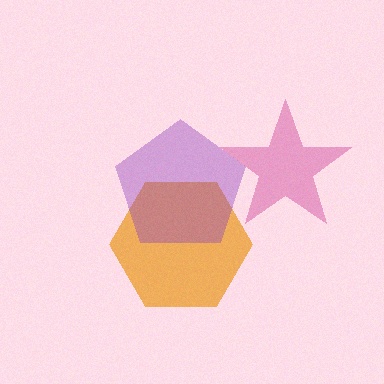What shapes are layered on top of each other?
The layered shapes are: an orange hexagon, a purple pentagon, a pink star.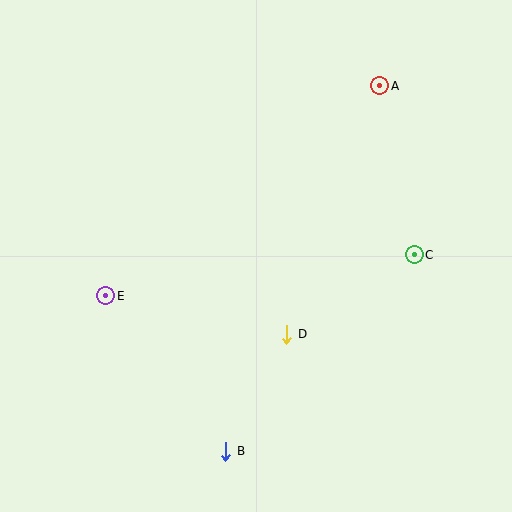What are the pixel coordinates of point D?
Point D is at (287, 334).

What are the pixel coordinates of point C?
Point C is at (414, 255).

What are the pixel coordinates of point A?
Point A is at (380, 86).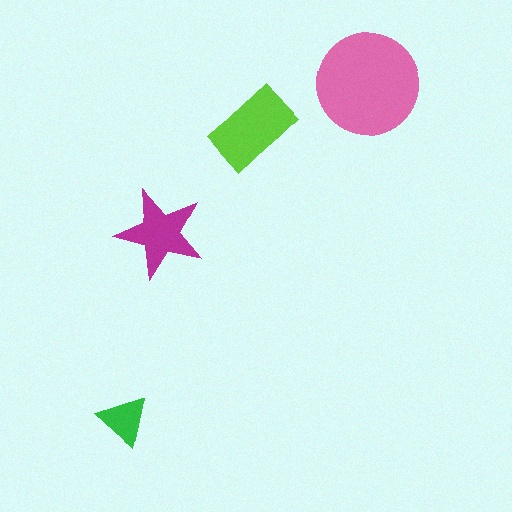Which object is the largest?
The pink circle.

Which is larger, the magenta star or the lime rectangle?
The lime rectangle.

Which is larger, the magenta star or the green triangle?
The magenta star.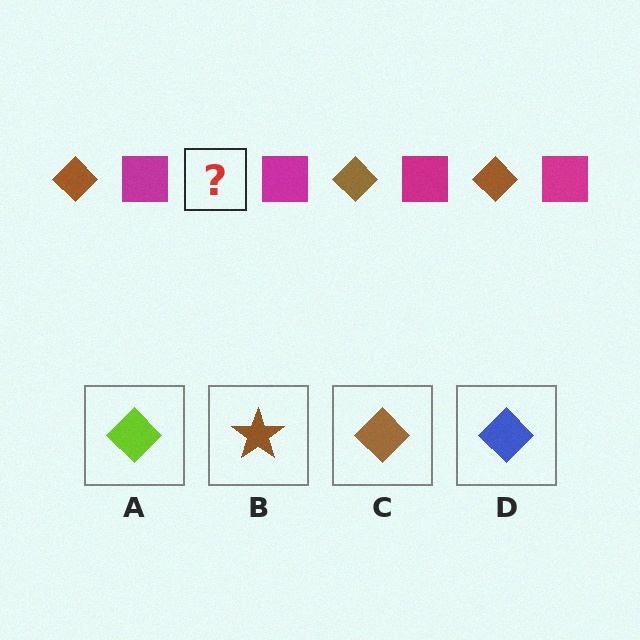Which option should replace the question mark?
Option C.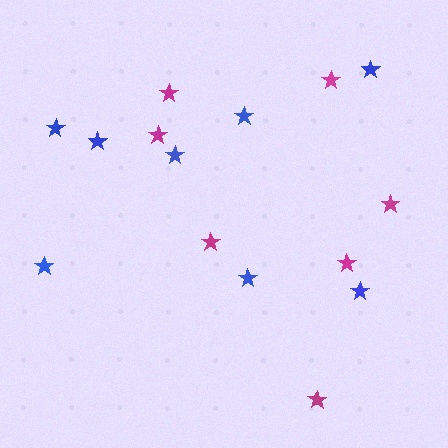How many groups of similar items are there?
There are 2 groups: one group of magenta stars (7) and one group of blue stars (8).